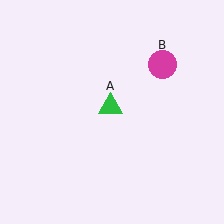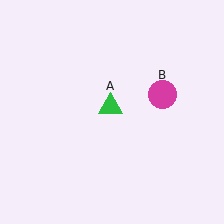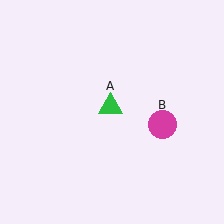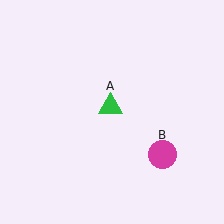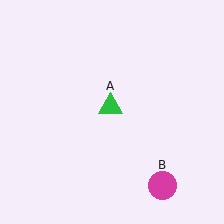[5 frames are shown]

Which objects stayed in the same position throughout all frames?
Green triangle (object A) remained stationary.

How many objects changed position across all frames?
1 object changed position: magenta circle (object B).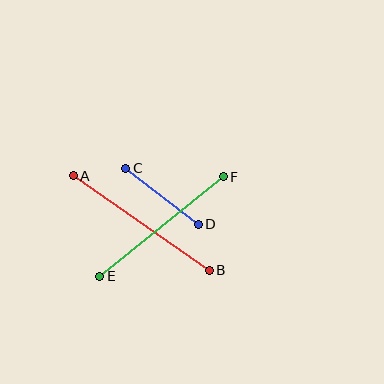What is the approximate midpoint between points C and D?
The midpoint is at approximately (162, 196) pixels.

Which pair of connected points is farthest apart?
Points A and B are farthest apart.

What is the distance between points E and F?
The distance is approximately 158 pixels.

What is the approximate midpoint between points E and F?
The midpoint is at approximately (162, 227) pixels.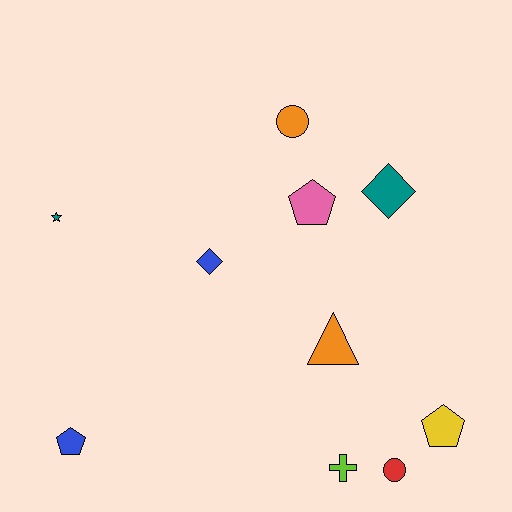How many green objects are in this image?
There are no green objects.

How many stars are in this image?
There is 1 star.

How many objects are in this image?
There are 10 objects.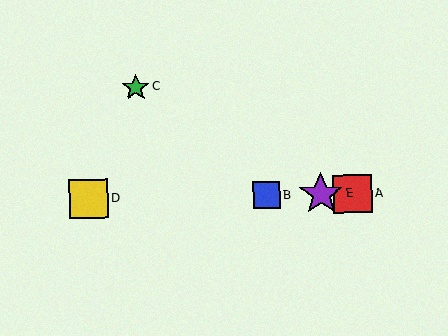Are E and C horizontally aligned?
No, E is at y≈194 and C is at y≈87.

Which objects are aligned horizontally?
Objects A, B, D, E are aligned horizontally.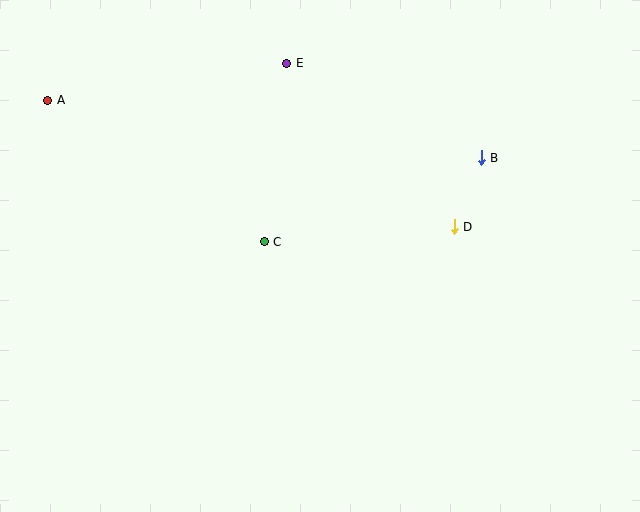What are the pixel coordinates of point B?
Point B is at (481, 158).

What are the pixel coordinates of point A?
Point A is at (47, 100).